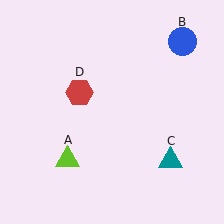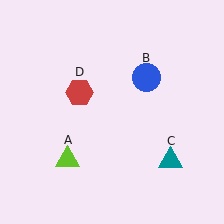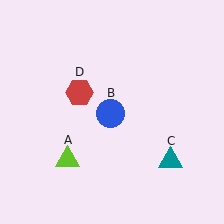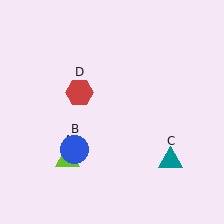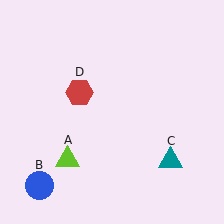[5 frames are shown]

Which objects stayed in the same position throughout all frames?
Lime triangle (object A) and teal triangle (object C) and red hexagon (object D) remained stationary.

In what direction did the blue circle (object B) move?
The blue circle (object B) moved down and to the left.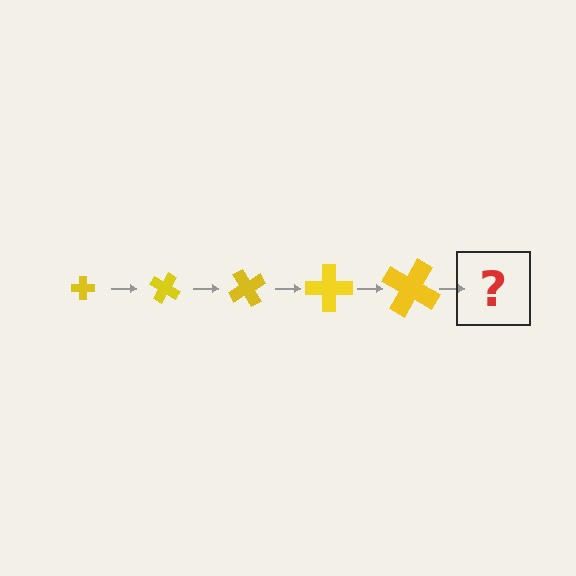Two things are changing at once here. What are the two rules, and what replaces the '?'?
The two rules are that the cross grows larger each step and it rotates 30 degrees each step. The '?' should be a cross, larger than the previous one and rotated 150 degrees from the start.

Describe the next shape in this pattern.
It should be a cross, larger than the previous one and rotated 150 degrees from the start.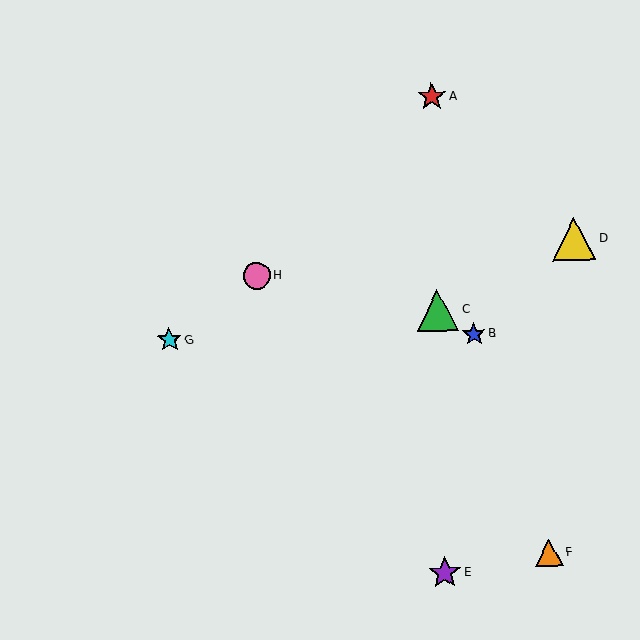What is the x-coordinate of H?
Object H is at x≈256.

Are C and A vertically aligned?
Yes, both are at x≈438.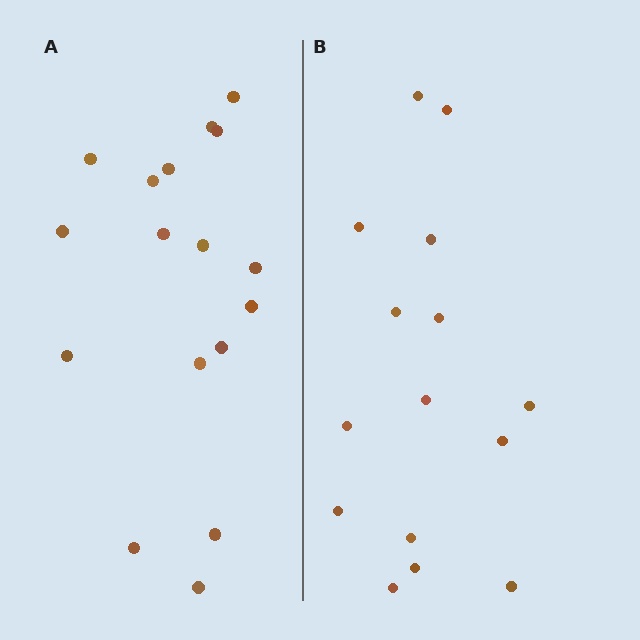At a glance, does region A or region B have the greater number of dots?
Region A (the left region) has more dots.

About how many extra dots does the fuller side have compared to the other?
Region A has just a few more — roughly 2 or 3 more dots than region B.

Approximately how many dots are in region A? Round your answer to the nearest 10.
About 20 dots. (The exact count is 17, which rounds to 20.)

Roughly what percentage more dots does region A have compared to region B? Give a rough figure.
About 15% more.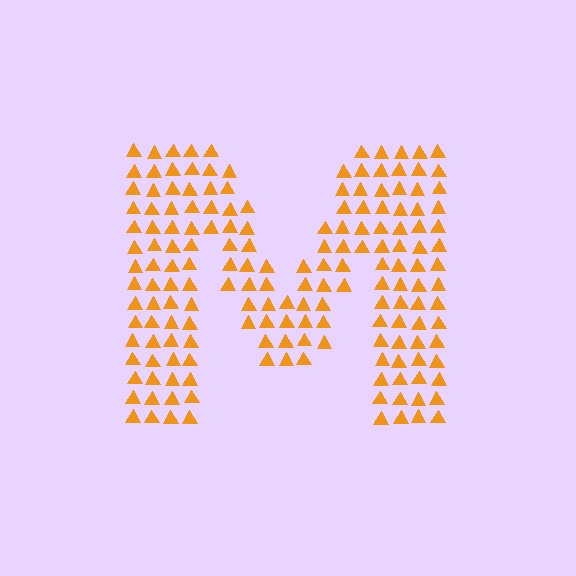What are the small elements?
The small elements are triangles.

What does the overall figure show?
The overall figure shows the letter M.